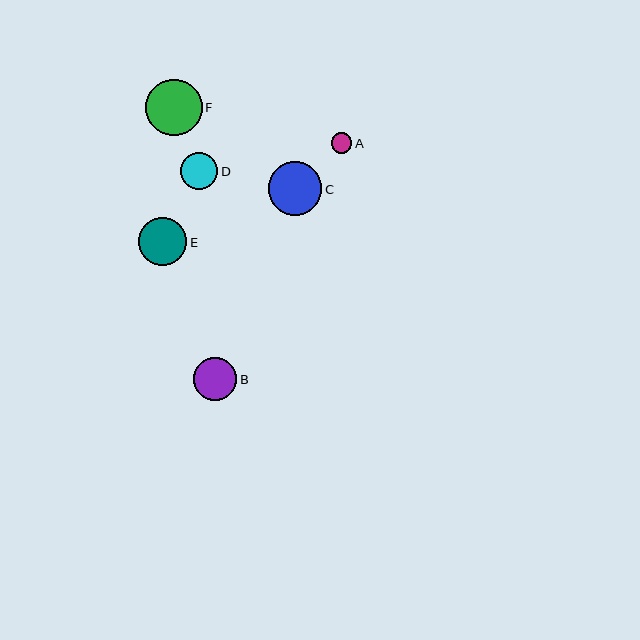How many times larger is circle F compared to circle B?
Circle F is approximately 1.3 times the size of circle B.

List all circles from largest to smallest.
From largest to smallest: F, C, E, B, D, A.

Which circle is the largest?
Circle F is the largest with a size of approximately 56 pixels.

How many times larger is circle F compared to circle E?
Circle F is approximately 1.2 times the size of circle E.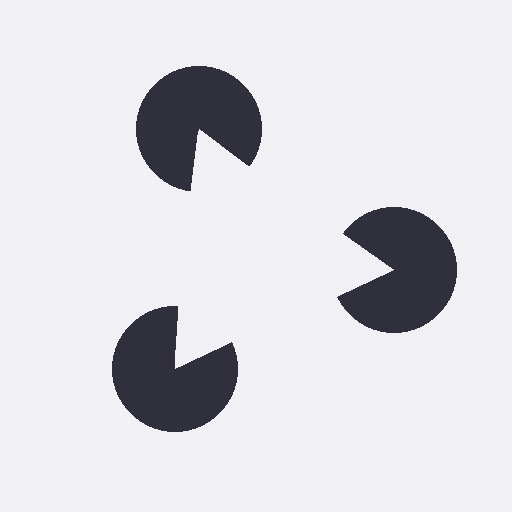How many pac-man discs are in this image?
There are 3 — one at each vertex of the illusory triangle.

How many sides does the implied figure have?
3 sides.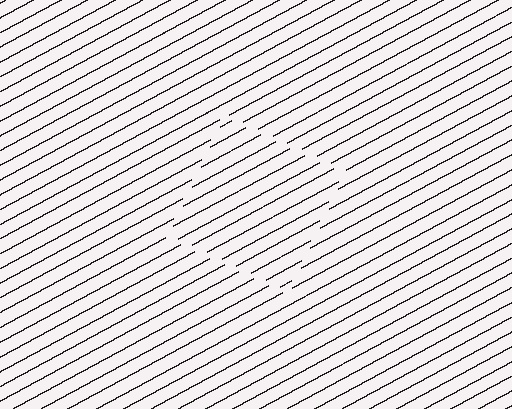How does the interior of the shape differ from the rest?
The interior of the shape contains the same grating, shifted by half a period — the contour is defined by the phase discontinuity where line-ends from the inner and outer gratings abut.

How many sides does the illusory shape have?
4 sides — the line-ends trace a square.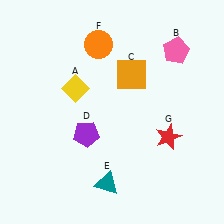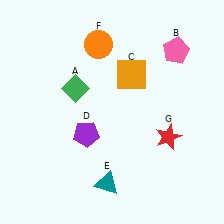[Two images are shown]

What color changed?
The diamond (A) changed from yellow in Image 1 to green in Image 2.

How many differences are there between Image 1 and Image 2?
There is 1 difference between the two images.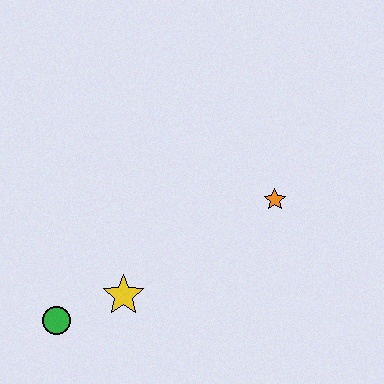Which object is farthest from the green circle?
The orange star is farthest from the green circle.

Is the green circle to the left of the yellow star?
Yes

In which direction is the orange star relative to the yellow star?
The orange star is to the right of the yellow star.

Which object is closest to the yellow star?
The green circle is closest to the yellow star.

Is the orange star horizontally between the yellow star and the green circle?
No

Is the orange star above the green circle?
Yes